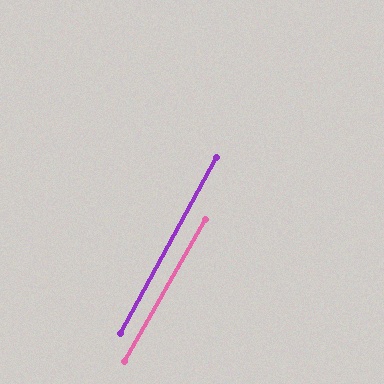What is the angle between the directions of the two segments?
Approximately 1 degree.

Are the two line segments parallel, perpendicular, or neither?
Parallel — their directions differ by only 1.2°.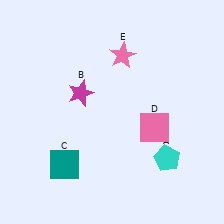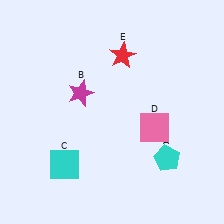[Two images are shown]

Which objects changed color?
C changed from teal to cyan. E changed from pink to red.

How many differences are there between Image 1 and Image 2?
There are 2 differences between the two images.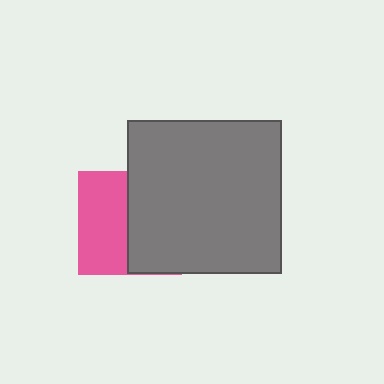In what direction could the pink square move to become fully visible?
The pink square could move left. That would shift it out from behind the gray square entirely.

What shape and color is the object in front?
The object in front is a gray square.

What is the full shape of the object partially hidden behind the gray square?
The partially hidden object is a pink square.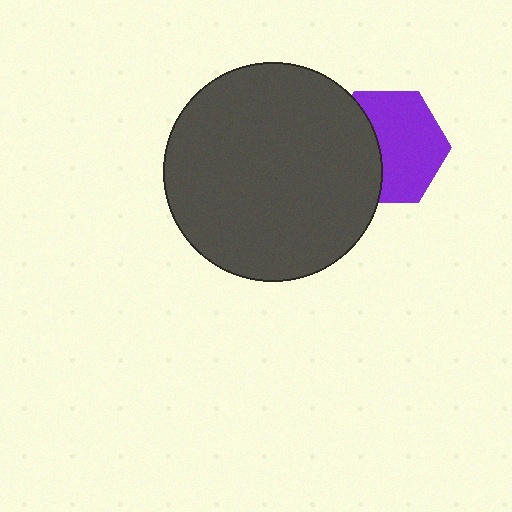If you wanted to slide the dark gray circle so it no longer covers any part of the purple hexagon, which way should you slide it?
Slide it left — that is the most direct way to separate the two shapes.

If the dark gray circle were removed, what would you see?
You would see the complete purple hexagon.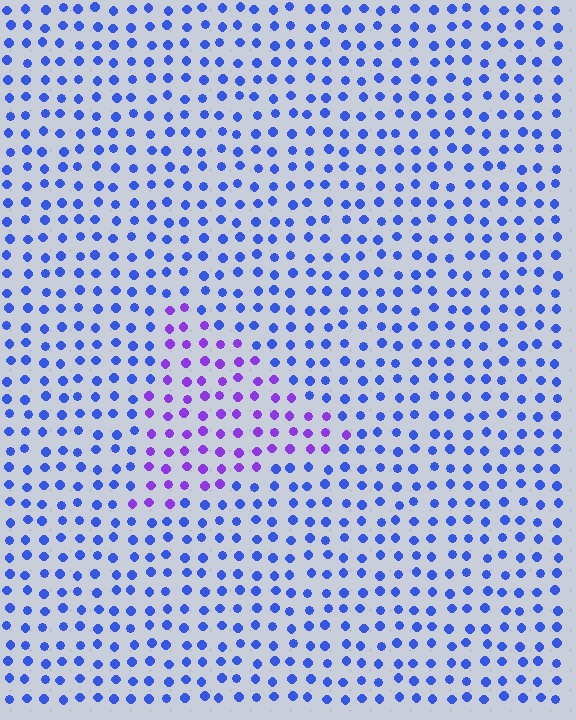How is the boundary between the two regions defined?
The boundary is defined purely by a slight shift in hue (about 43 degrees). Spacing, size, and orientation are identical on both sides.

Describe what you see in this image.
The image is filled with small blue elements in a uniform arrangement. A triangle-shaped region is visible where the elements are tinted to a slightly different hue, forming a subtle color boundary.